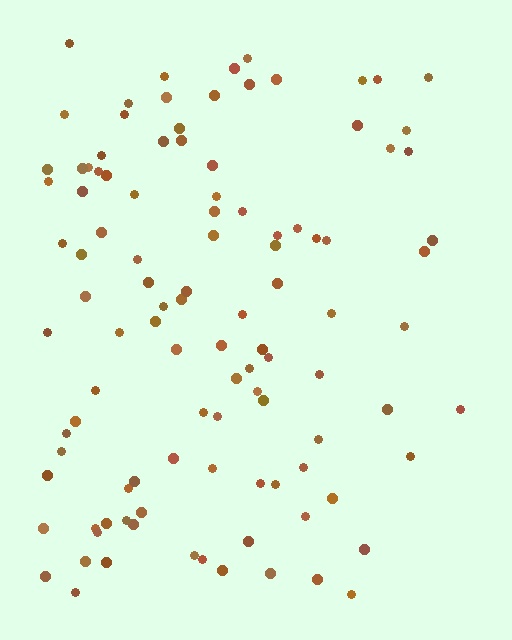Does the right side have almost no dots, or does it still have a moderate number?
Still a moderate number, just noticeably fewer than the left.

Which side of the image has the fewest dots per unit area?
The right.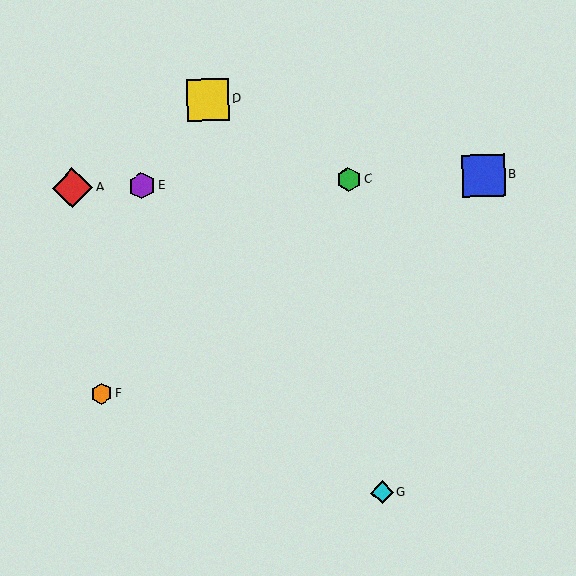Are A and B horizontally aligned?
Yes, both are at y≈188.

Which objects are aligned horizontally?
Objects A, B, C, E are aligned horizontally.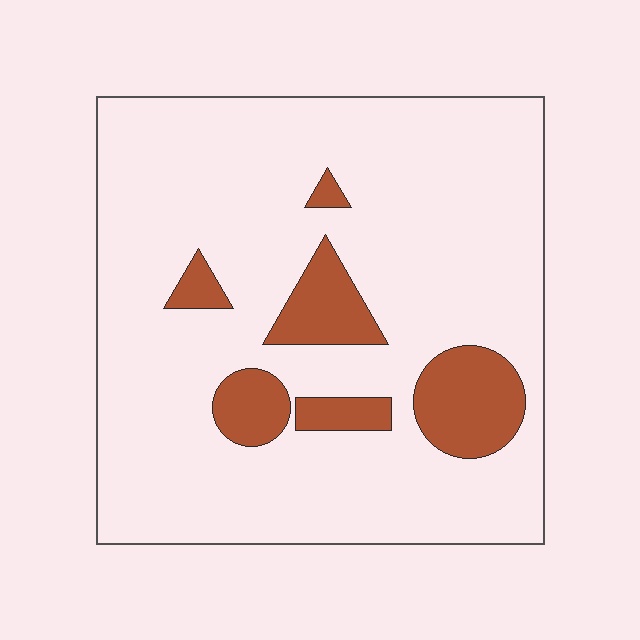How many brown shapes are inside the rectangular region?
6.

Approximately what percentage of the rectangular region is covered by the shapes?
Approximately 15%.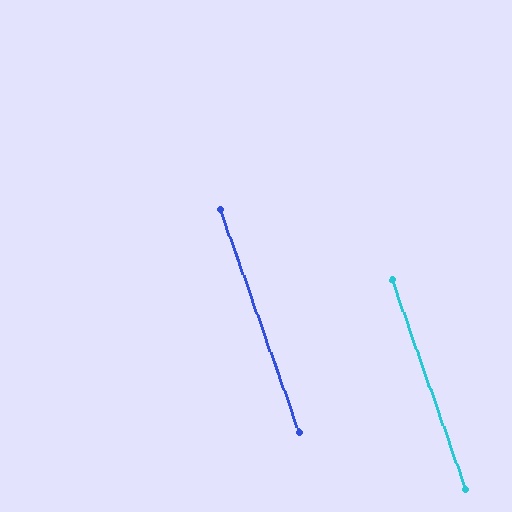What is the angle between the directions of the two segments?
Approximately 0 degrees.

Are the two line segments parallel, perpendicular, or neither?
Parallel — their directions differ by only 0.1°.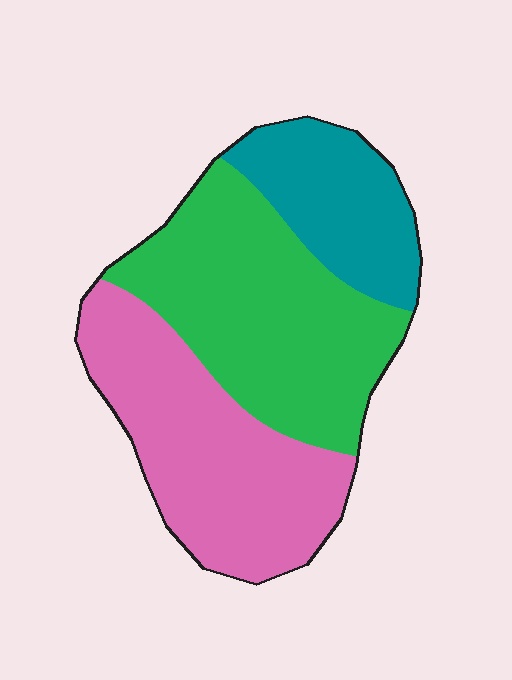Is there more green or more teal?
Green.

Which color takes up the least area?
Teal, at roughly 20%.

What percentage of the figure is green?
Green takes up between a third and a half of the figure.